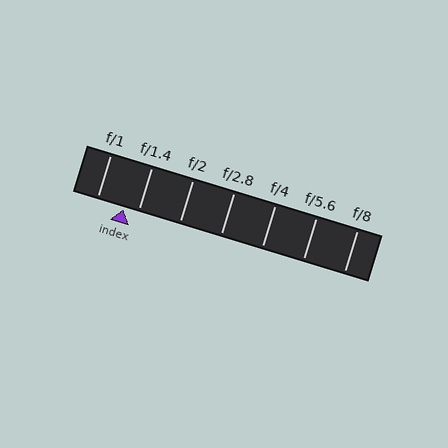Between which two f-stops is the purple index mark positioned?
The index mark is between f/1 and f/1.4.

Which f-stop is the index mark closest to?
The index mark is closest to f/1.4.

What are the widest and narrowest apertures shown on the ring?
The widest aperture shown is f/1 and the narrowest is f/8.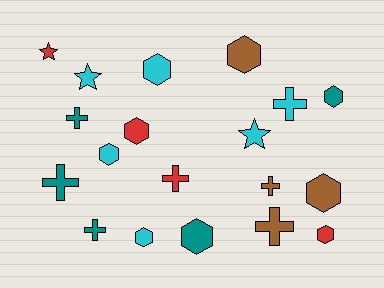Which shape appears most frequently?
Hexagon, with 9 objects.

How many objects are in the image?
There are 19 objects.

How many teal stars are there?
There are no teal stars.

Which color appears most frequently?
Cyan, with 6 objects.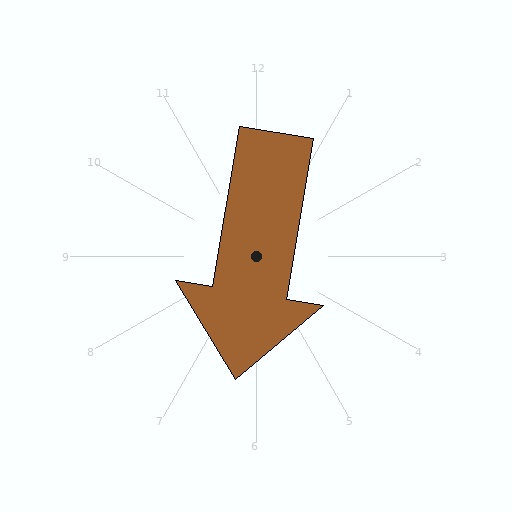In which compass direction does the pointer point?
South.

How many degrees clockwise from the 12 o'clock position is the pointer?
Approximately 189 degrees.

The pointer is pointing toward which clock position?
Roughly 6 o'clock.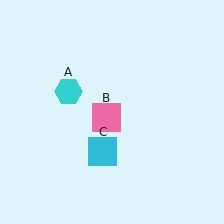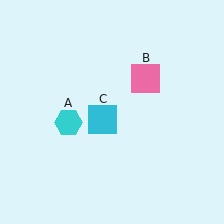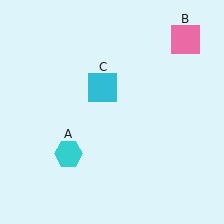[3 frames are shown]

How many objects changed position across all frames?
3 objects changed position: cyan hexagon (object A), pink square (object B), cyan square (object C).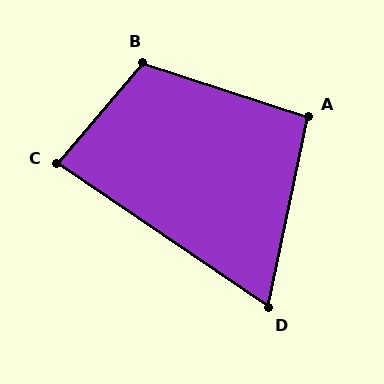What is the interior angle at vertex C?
Approximately 84 degrees (acute).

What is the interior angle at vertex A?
Approximately 96 degrees (obtuse).